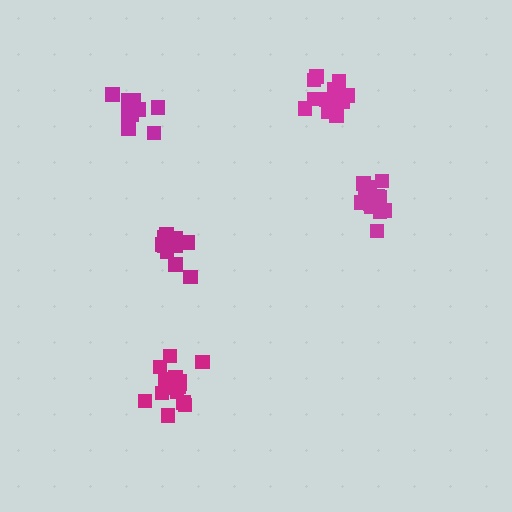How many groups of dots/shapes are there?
There are 5 groups.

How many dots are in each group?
Group 1: 12 dots, Group 2: 14 dots, Group 3: 12 dots, Group 4: 15 dots, Group 5: 14 dots (67 total).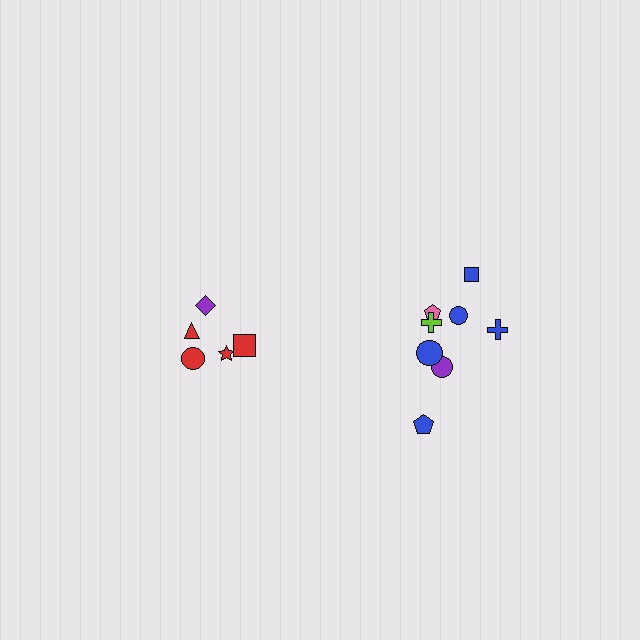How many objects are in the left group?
There are 5 objects.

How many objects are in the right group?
There are 8 objects.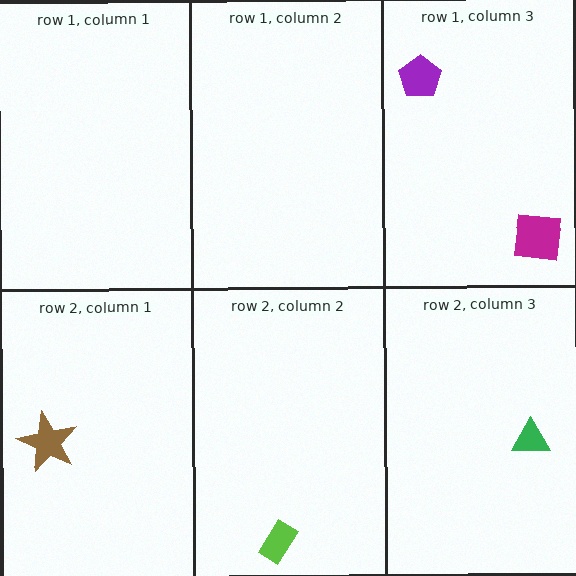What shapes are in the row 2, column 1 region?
The brown star.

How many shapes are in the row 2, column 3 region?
1.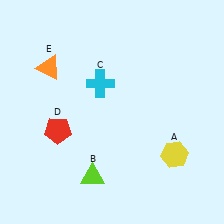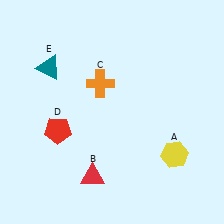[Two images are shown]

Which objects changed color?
B changed from lime to red. C changed from cyan to orange. E changed from orange to teal.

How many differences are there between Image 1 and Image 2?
There are 3 differences between the two images.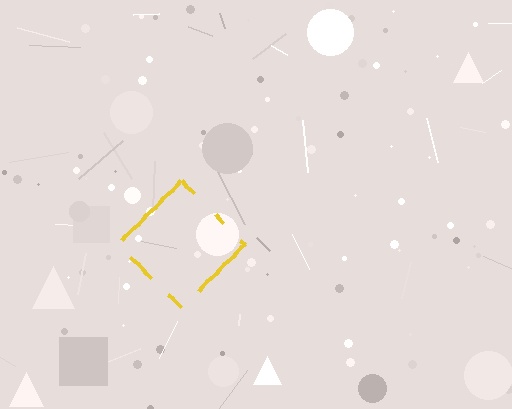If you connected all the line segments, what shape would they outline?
They would outline a diamond.